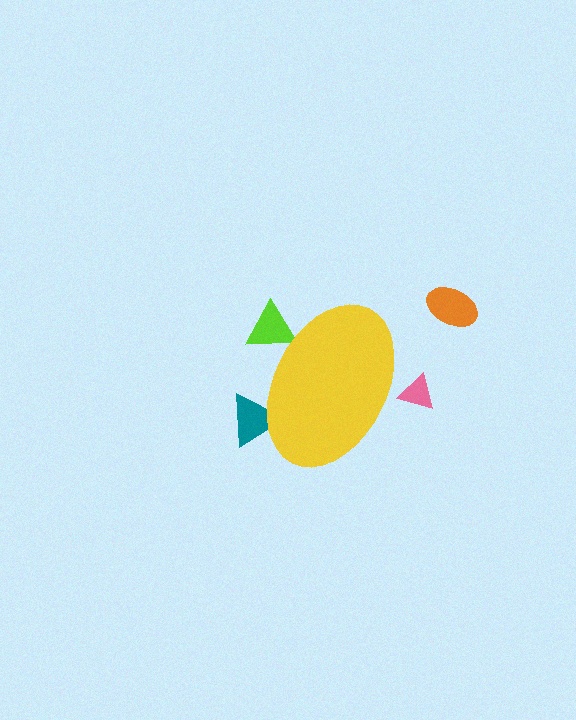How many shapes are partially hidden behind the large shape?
3 shapes are partially hidden.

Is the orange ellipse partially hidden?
No, the orange ellipse is fully visible.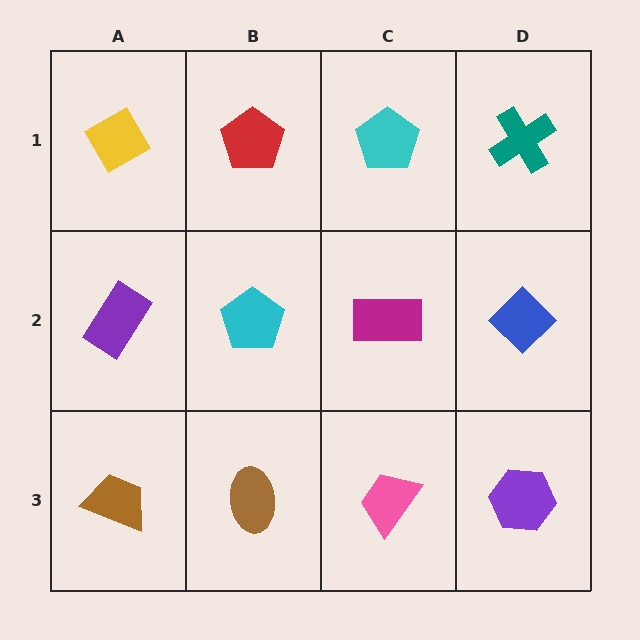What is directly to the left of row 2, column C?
A cyan pentagon.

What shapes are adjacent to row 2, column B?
A red pentagon (row 1, column B), a brown ellipse (row 3, column B), a purple rectangle (row 2, column A), a magenta rectangle (row 2, column C).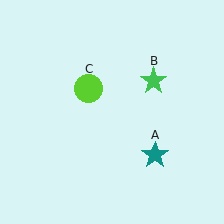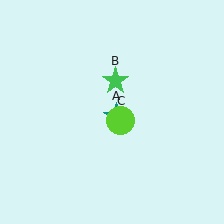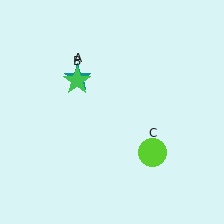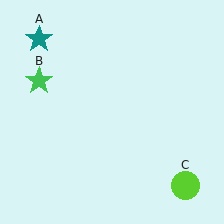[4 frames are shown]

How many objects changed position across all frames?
3 objects changed position: teal star (object A), green star (object B), lime circle (object C).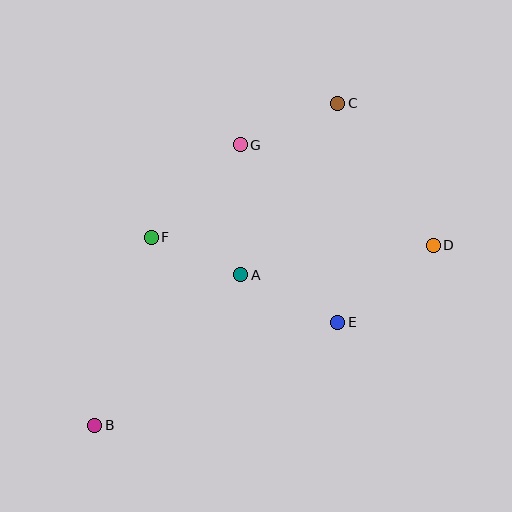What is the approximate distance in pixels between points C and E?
The distance between C and E is approximately 219 pixels.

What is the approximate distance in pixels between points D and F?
The distance between D and F is approximately 282 pixels.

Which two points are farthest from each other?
Points B and C are farthest from each other.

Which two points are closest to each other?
Points A and F are closest to each other.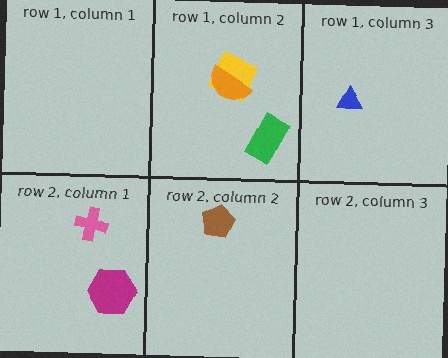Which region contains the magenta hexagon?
The row 2, column 1 region.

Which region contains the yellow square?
The row 1, column 2 region.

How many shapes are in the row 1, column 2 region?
3.